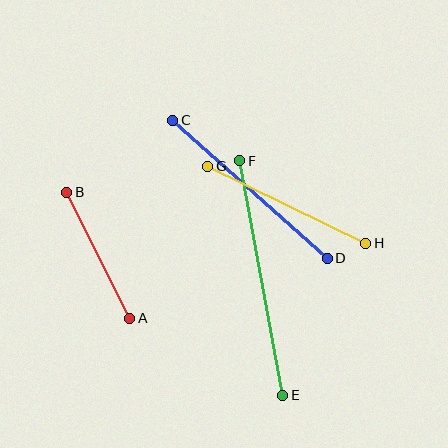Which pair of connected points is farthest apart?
Points E and F are farthest apart.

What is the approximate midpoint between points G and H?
The midpoint is at approximately (287, 205) pixels.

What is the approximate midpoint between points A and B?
The midpoint is at approximately (98, 255) pixels.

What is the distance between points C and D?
The distance is approximately 208 pixels.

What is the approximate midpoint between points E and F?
The midpoint is at approximately (261, 278) pixels.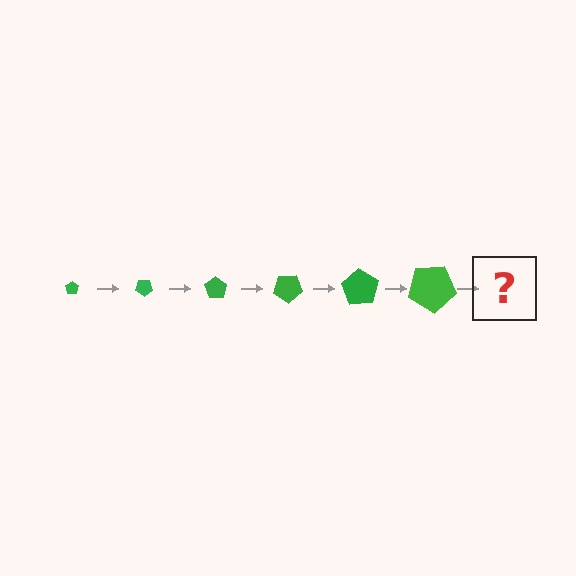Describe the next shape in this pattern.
It should be a pentagon, larger than the previous one and rotated 210 degrees from the start.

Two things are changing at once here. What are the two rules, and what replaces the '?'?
The two rules are that the pentagon grows larger each step and it rotates 35 degrees each step. The '?' should be a pentagon, larger than the previous one and rotated 210 degrees from the start.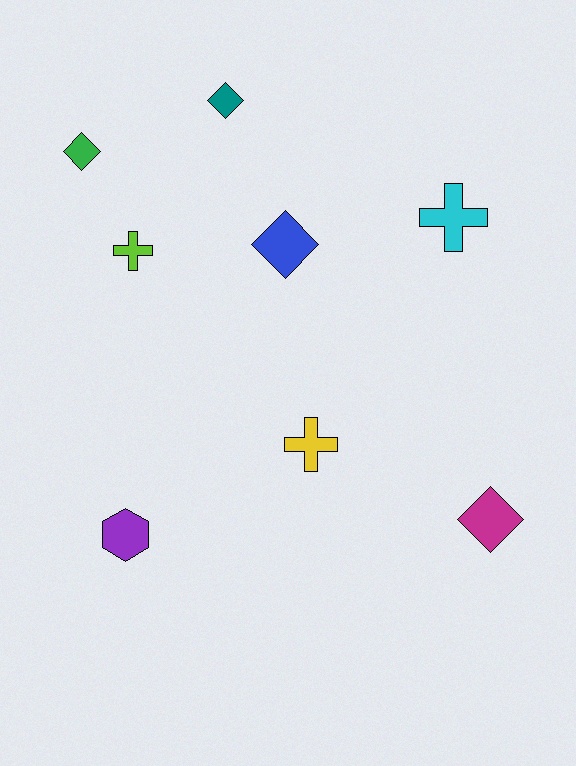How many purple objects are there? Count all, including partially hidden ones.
There is 1 purple object.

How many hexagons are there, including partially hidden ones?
There is 1 hexagon.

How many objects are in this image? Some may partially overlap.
There are 8 objects.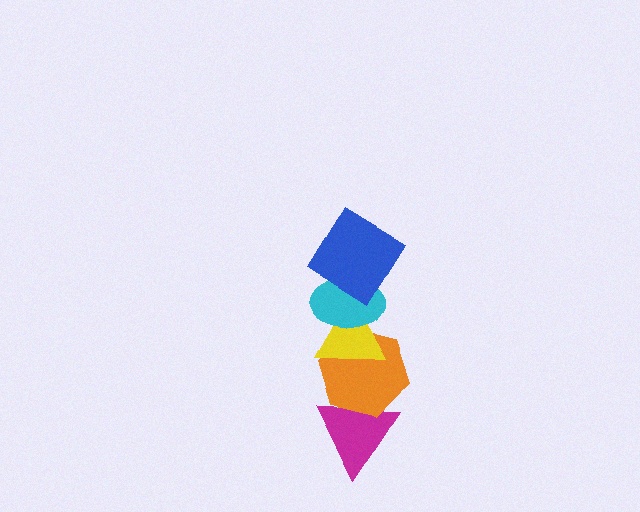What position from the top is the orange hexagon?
The orange hexagon is 4th from the top.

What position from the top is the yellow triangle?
The yellow triangle is 3rd from the top.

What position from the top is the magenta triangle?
The magenta triangle is 5th from the top.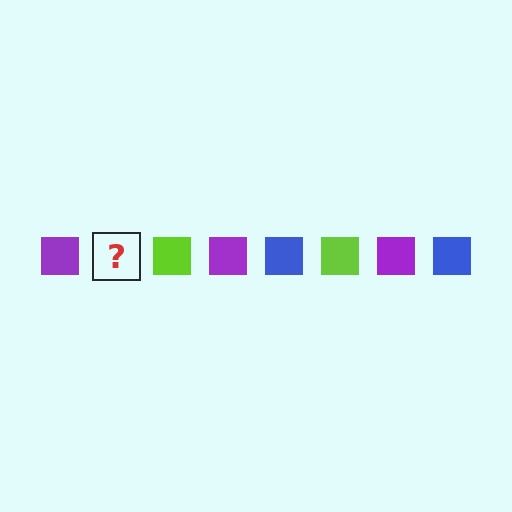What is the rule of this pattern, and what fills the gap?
The rule is that the pattern cycles through purple, blue, lime squares. The gap should be filled with a blue square.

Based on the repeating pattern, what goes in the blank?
The blank should be a blue square.